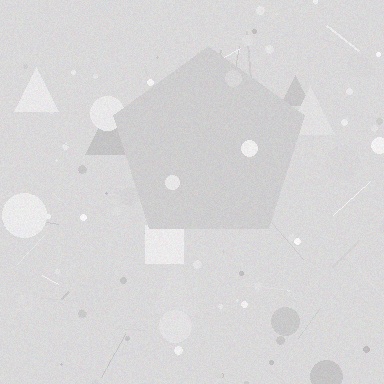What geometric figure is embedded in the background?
A pentagon is embedded in the background.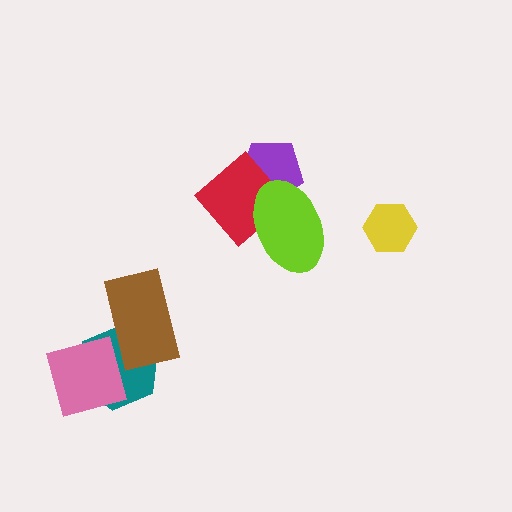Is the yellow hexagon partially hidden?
No, no other shape covers it.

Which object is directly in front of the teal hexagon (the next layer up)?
The brown rectangle is directly in front of the teal hexagon.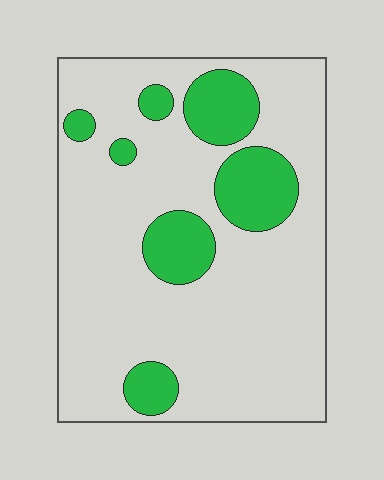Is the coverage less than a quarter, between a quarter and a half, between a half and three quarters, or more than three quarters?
Less than a quarter.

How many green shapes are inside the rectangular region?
7.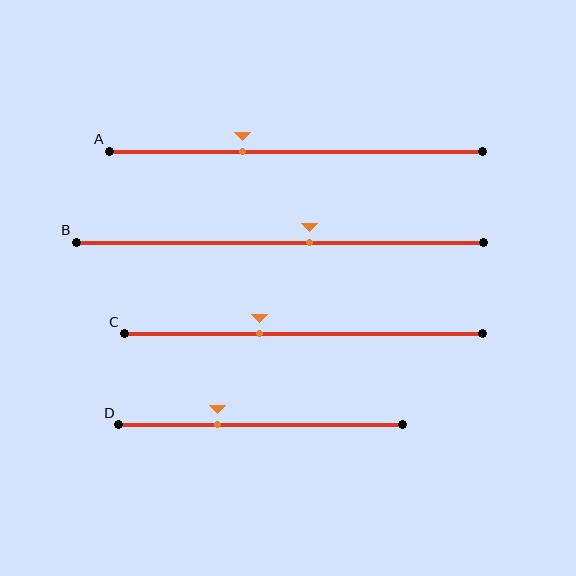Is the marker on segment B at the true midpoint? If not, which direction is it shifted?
No, the marker on segment B is shifted to the right by about 7% of the segment length.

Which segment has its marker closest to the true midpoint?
Segment B has its marker closest to the true midpoint.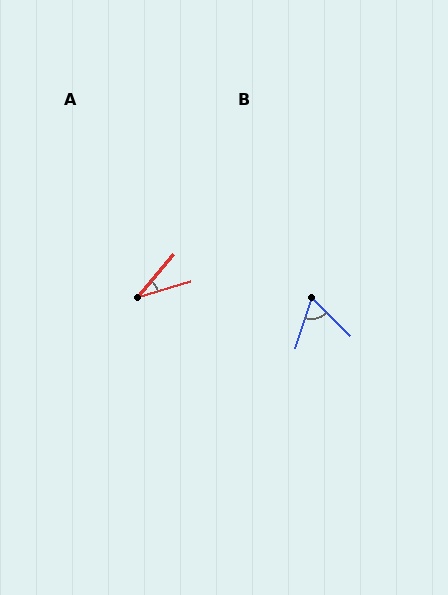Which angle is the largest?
B, at approximately 64 degrees.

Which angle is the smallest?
A, at approximately 33 degrees.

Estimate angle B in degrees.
Approximately 64 degrees.